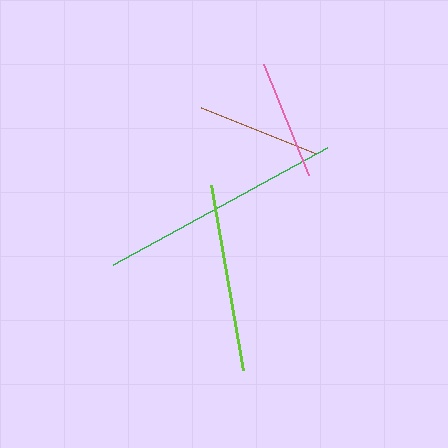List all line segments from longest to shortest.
From longest to shortest: green, lime, brown, pink.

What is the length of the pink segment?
The pink segment is approximately 120 pixels long.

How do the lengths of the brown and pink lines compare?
The brown and pink lines are approximately the same length.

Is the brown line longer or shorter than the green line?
The green line is longer than the brown line.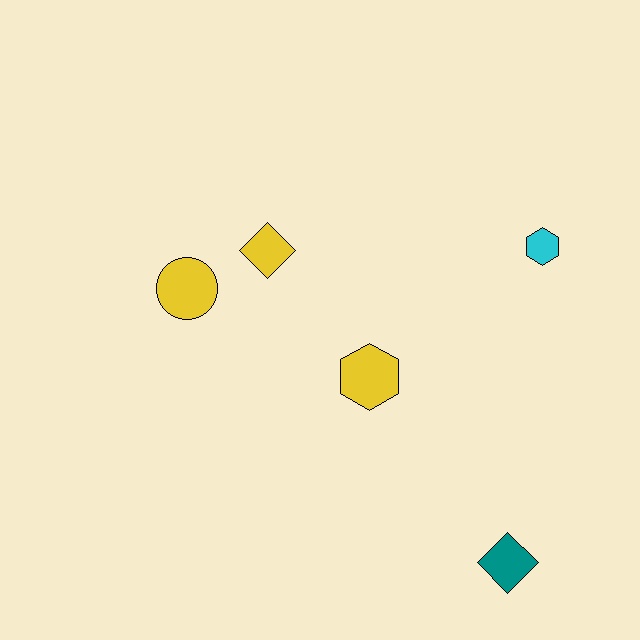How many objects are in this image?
There are 5 objects.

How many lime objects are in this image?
There are no lime objects.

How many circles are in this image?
There is 1 circle.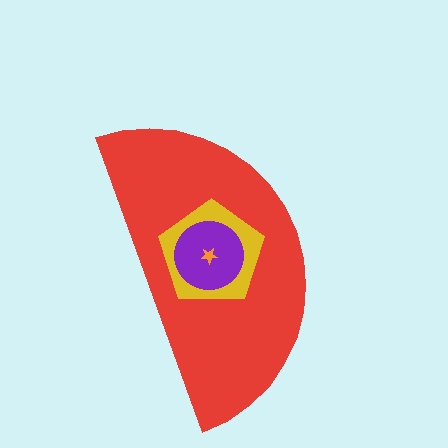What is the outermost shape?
The red semicircle.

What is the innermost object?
The orange star.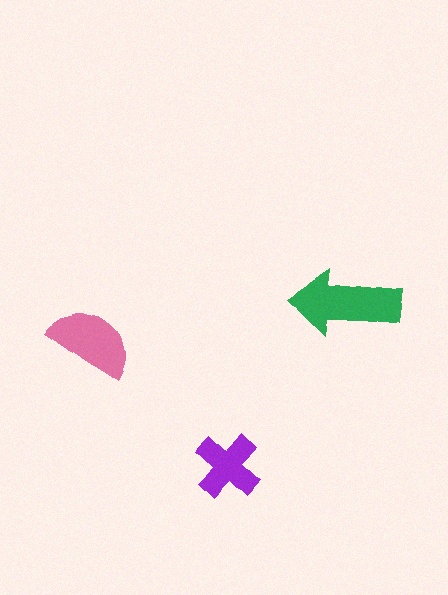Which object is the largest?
The green arrow.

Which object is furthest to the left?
The pink semicircle is leftmost.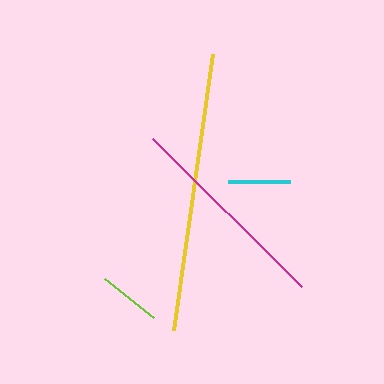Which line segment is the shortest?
The cyan line is the shortest at approximately 61 pixels.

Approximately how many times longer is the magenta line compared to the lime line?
The magenta line is approximately 3.4 times the length of the lime line.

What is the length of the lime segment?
The lime segment is approximately 62 pixels long.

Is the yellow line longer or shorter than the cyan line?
The yellow line is longer than the cyan line.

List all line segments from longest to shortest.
From longest to shortest: yellow, magenta, lime, cyan.